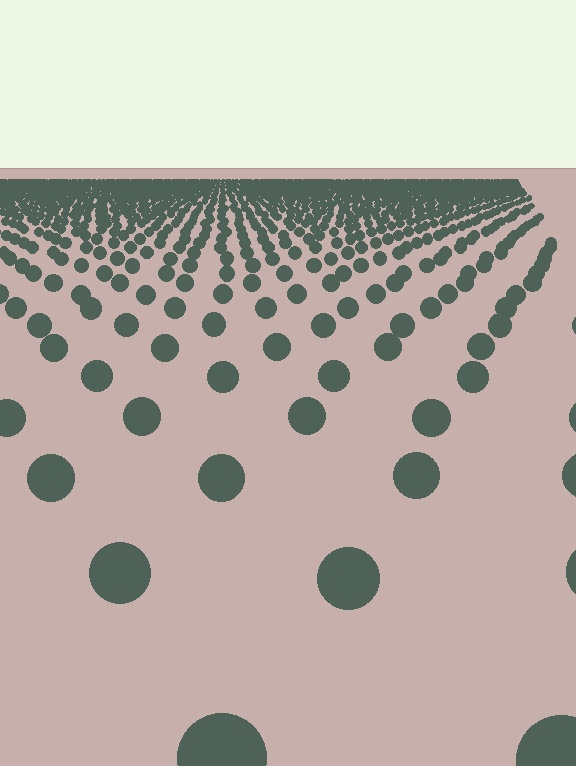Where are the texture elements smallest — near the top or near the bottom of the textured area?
Near the top.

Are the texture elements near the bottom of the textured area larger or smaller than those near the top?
Larger. Near the bottom, elements are closer to the viewer and appear at a bigger on-screen size.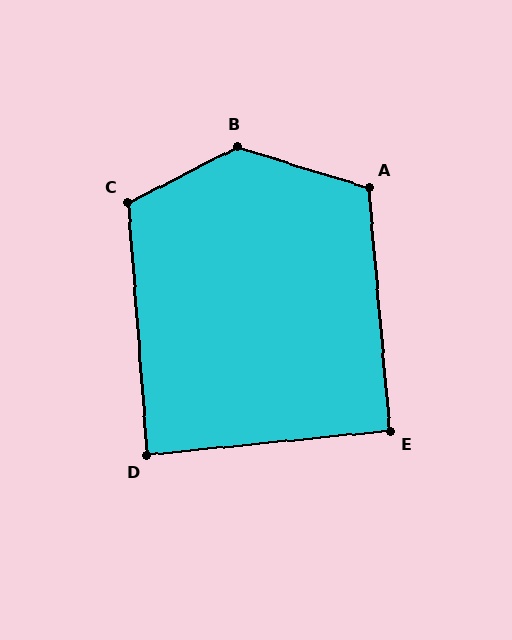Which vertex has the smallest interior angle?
D, at approximately 89 degrees.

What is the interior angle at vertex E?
Approximately 91 degrees (approximately right).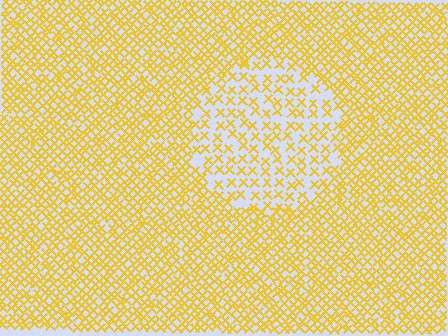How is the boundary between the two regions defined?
The boundary is defined by a change in element density (approximately 2.0x ratio). All elements are the same color, size, and shape.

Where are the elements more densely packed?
The elements are more densely packed outside the circle boundary.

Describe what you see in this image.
The image contains small yellow elements arranged at two different densities. A circle-shaped region is visible where the elements are less densely packed than the surrounding area.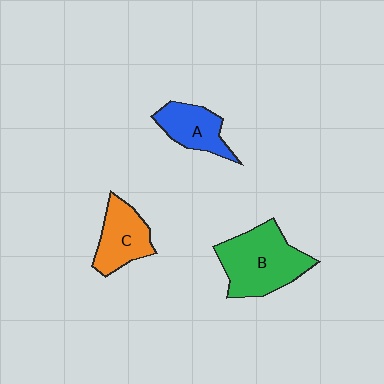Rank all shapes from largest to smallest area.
From largest to smallest: B (green), C (orange), A (blue).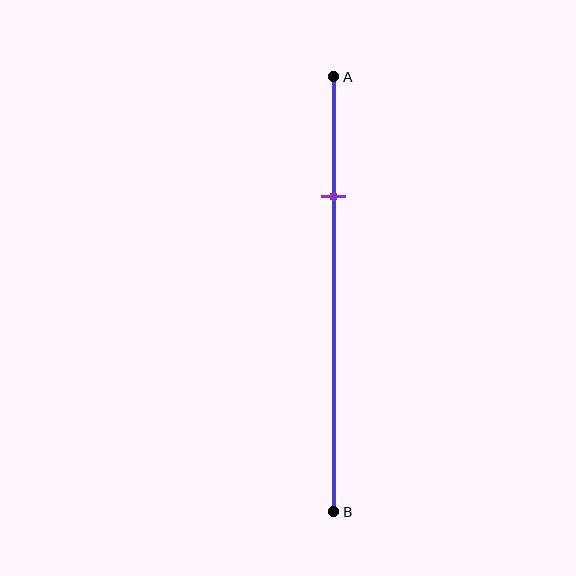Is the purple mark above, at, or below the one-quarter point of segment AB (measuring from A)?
The purple mark is approximately at the one-quarter point of segment AB.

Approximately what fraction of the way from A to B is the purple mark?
The purple mark is approximately 30% of the way from A to B.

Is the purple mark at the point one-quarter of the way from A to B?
Yes, the mark is approximately at the one-quarter point.